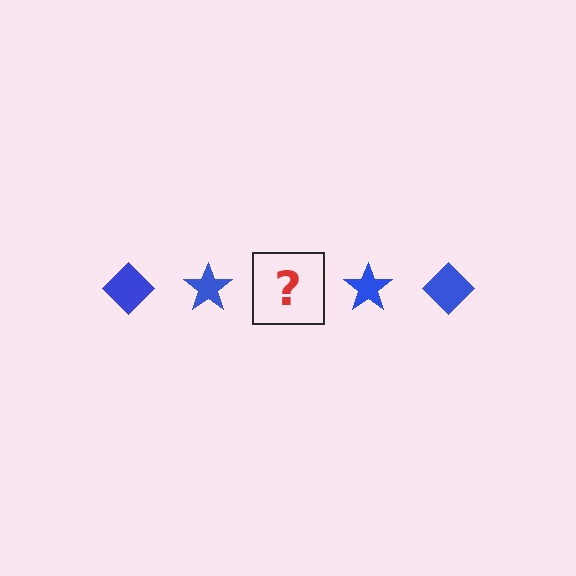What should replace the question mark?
The question mark should be replaced with a blue diamond.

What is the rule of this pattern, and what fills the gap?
The rule is that the pattern cycles through diamond, star shapes in blue. The gap should be filled with a blue diamond.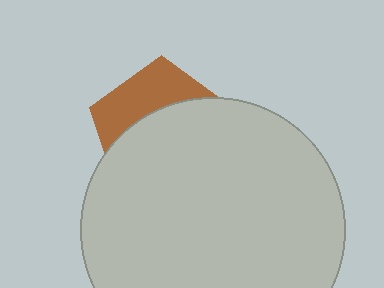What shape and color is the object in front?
The object in front is a light gray circle.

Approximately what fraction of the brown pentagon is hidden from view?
Roughly 65% of the brown pentagon is hidden behind the light gray circle.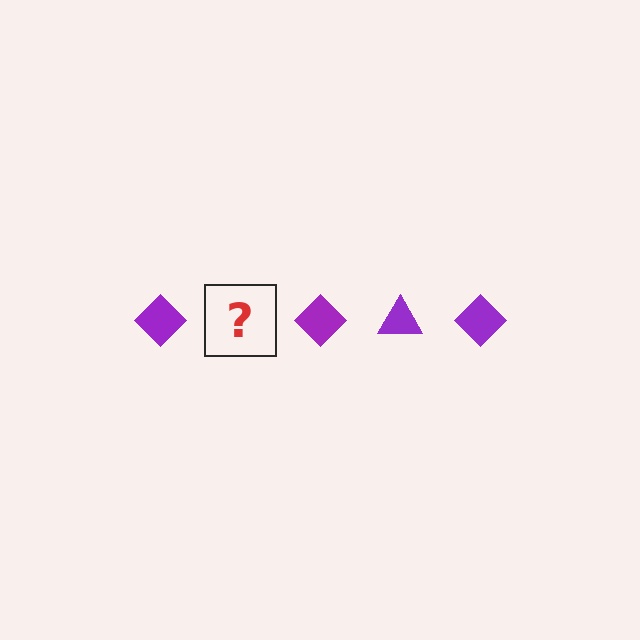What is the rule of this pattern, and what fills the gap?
The rule is that the pattern cycles through diamond, triangle shapes in purple. The gap should be filled with a purple triangle.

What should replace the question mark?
The question mark should be replaced with a purple triangle.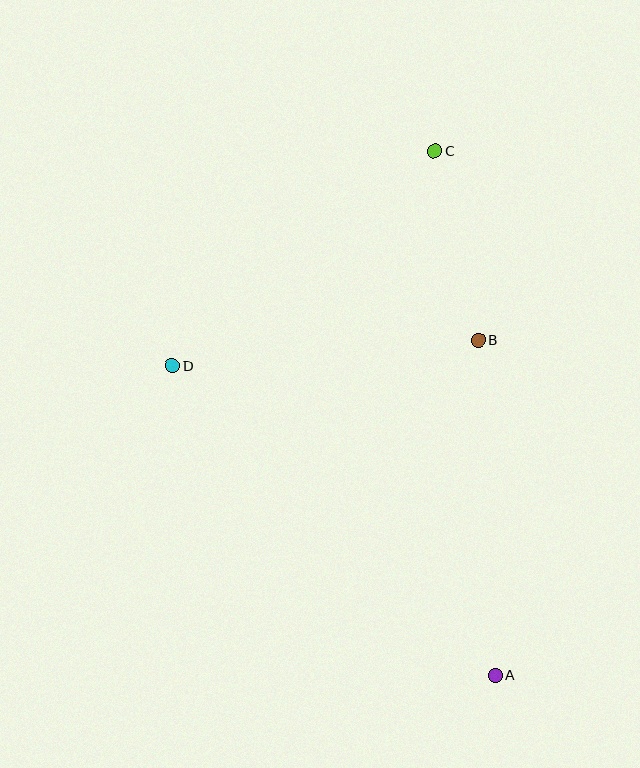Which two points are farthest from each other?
Points A and C are farthest from each other.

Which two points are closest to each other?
Points B and C are closest to each other.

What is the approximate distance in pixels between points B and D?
The distance between B and D is approximately 307 pixels.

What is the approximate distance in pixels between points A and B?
The distance between A and B is approximately 336 pixels.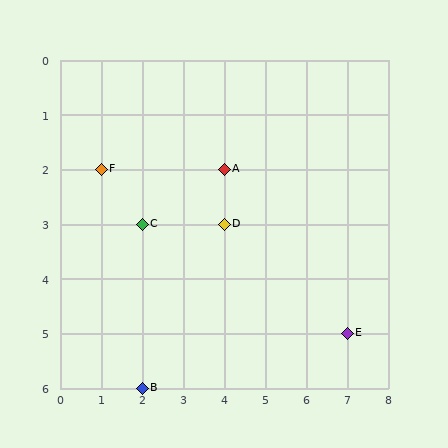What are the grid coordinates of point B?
Point B is at grid coordinates (2, 6).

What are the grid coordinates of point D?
Point D is at grid coordinates (4, 3).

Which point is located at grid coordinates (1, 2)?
Point F is at (1, 2).